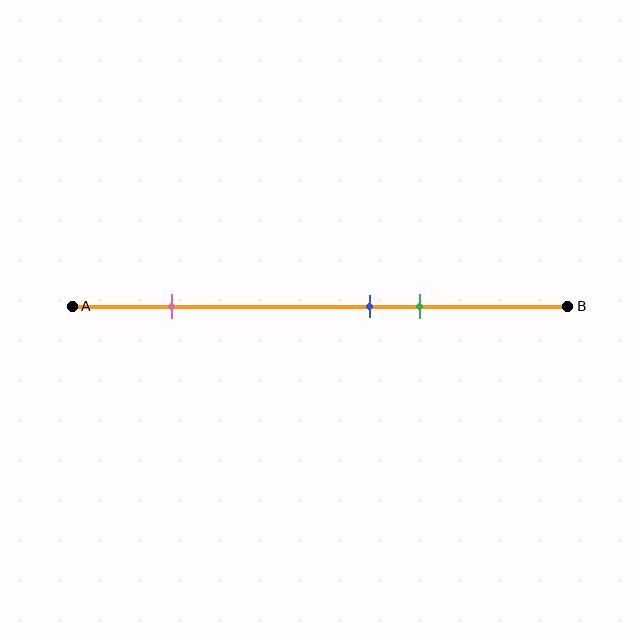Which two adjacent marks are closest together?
The blue and green marks are the closest adjacent pair.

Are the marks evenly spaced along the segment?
No, the marks are not evenly spaced.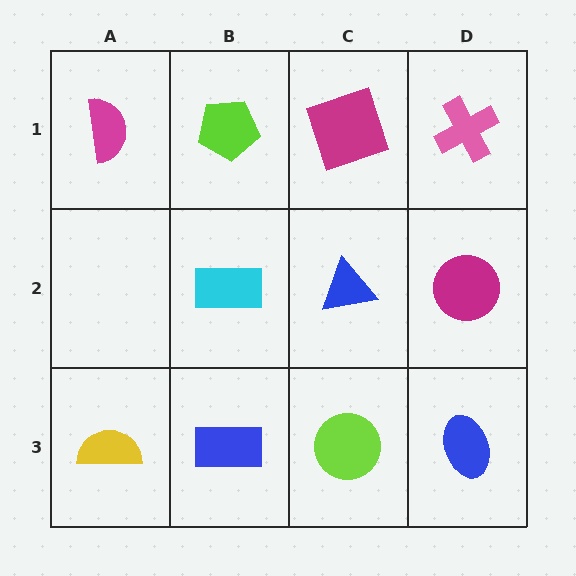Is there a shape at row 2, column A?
No, that cell is empty.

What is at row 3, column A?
A yellow semicircle.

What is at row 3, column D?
A blue ellipse.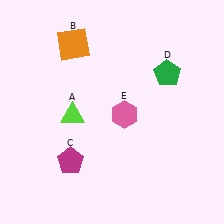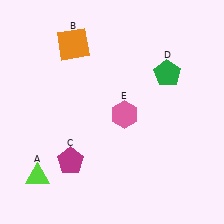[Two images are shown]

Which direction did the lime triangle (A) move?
The lime triangle (A) moved down.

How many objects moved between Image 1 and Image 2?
1 object moved between the two images.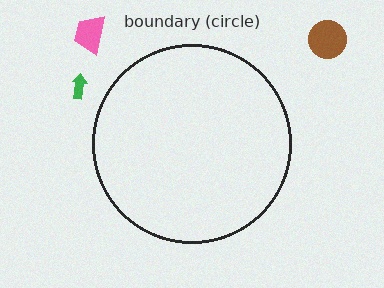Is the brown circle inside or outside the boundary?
Outside.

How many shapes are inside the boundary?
0 inside, 3 outside.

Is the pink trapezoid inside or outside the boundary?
Outside.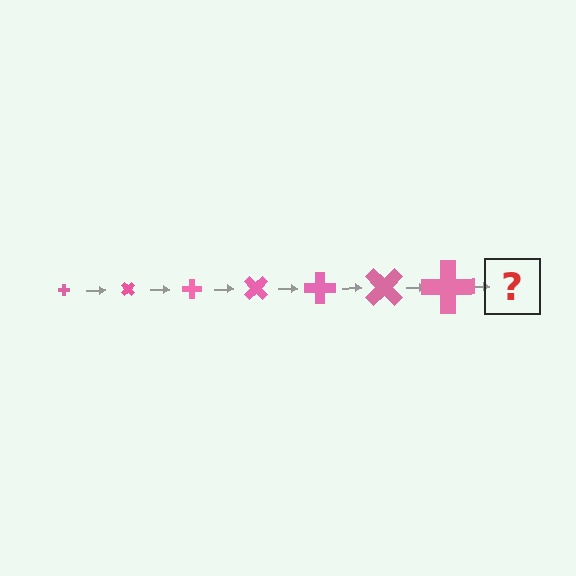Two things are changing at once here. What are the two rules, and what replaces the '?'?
The two rules are that the cross grows larger each step and it rotates 45 degrees each step. The '?' should be a cross, larger than the previous one and rotated 315 degrees from the start.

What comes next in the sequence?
The next element should be a cross, larger than the previous one and rotated 315 degrees from the start.